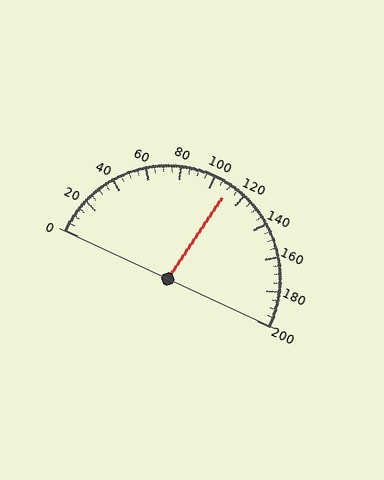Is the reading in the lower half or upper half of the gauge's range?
The reading is in the upper half of the range (0 to 200).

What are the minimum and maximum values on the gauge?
The gauge ranges from 0 to 200.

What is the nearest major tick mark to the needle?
The nearest major tick mark is 120.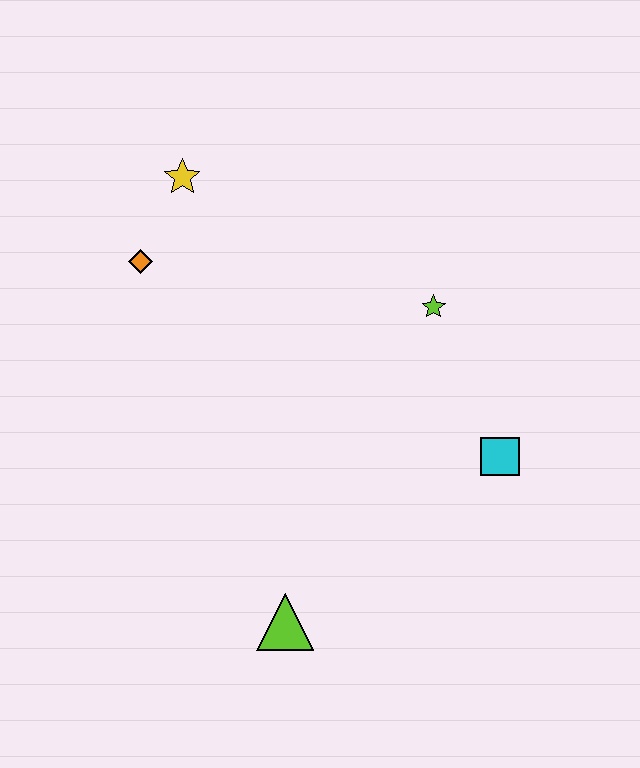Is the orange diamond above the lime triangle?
Yes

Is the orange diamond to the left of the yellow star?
Yes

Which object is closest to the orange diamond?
The yellow star is closest to the orange diamond.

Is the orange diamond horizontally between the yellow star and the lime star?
No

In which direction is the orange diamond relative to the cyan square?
The orange diamond is to the left of the cyan square.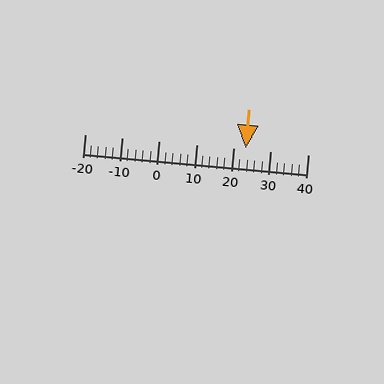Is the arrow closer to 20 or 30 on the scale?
The arrow is closer to 20.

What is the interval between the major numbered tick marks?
The major tick marks are spaced 10 units apart.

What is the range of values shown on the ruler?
The ruler shows values from -20 to 40.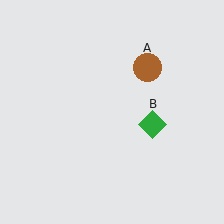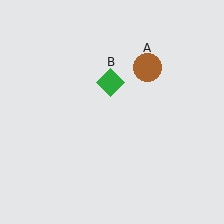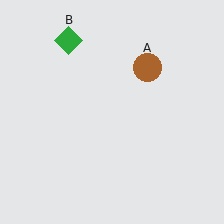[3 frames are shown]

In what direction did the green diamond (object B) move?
The green diamond (object B) moved up and to the left.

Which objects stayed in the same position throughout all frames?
Brown circle (object A) remained stationary.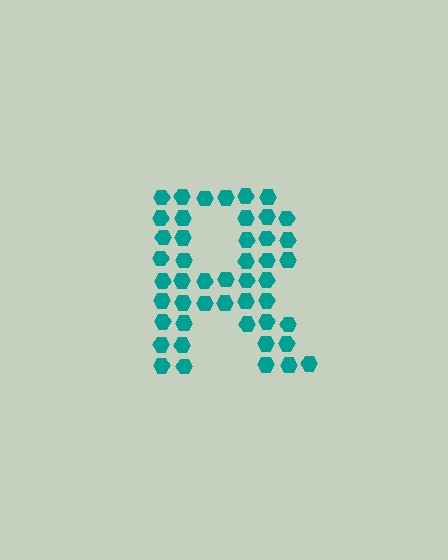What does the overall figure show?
The overall figure shows the letter R.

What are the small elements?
The small elements are hexagons.